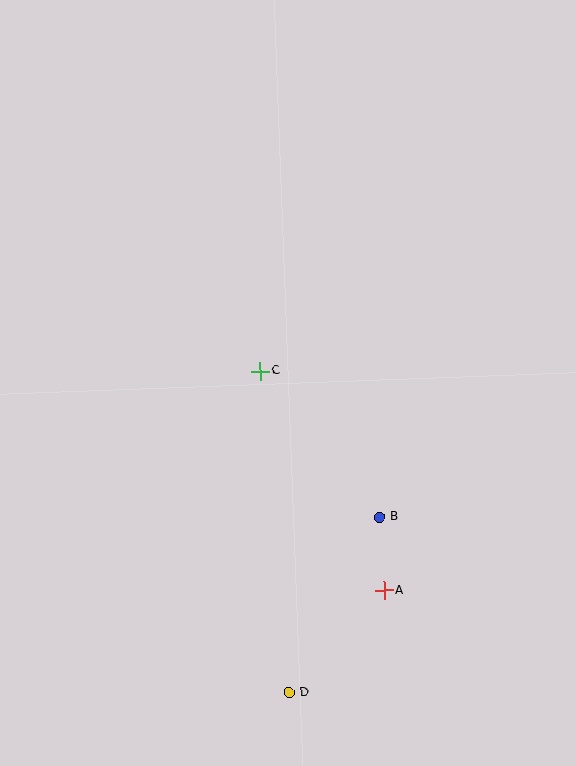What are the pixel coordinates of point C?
Point C is at (260, 371).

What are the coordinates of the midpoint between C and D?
The midpoint between C and D is at (275, 532).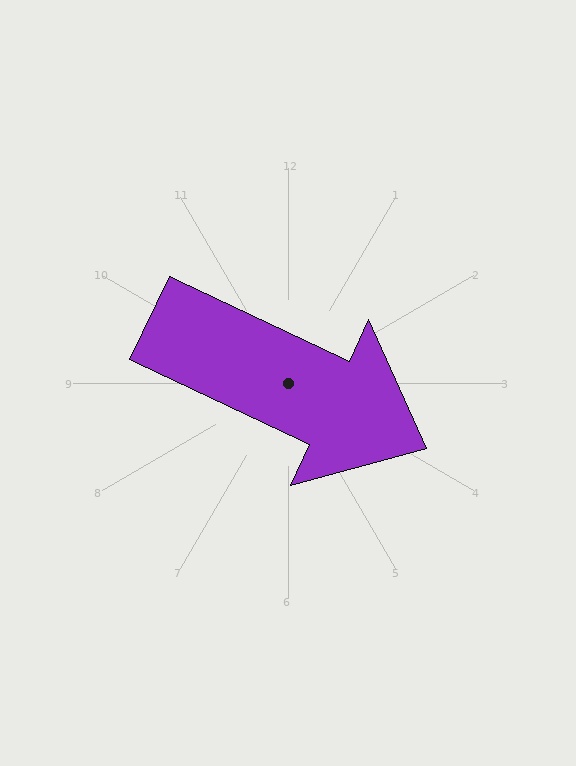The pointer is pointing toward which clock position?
Roughly 4 o'clock.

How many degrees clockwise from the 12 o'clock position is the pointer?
Approximately 115 degrees.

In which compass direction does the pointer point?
Southeast.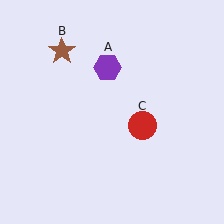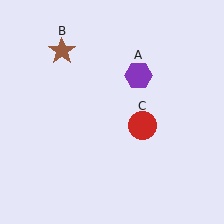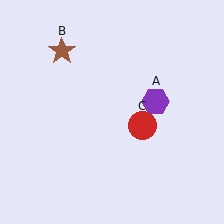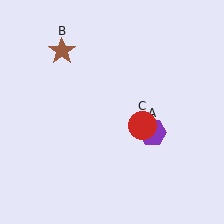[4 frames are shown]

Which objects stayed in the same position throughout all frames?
Brown star (object B) and red circle (object C) remained stationary.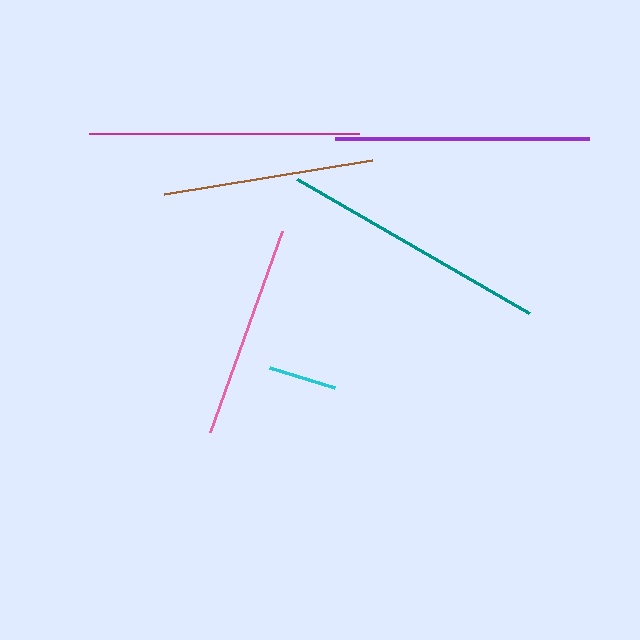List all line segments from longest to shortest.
From longest to shortest: magenta, teal, purple, pink, brown, cyan.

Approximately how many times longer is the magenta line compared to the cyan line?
The magenta line is approximately 4.0 times the length of the cyan line.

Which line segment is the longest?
The magenta line is the longest at approximately 270 pixels.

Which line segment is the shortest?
The cyan line is the shortest at approximately 68 pixels.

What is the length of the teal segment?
The teal segment is approximately 269 pixels long.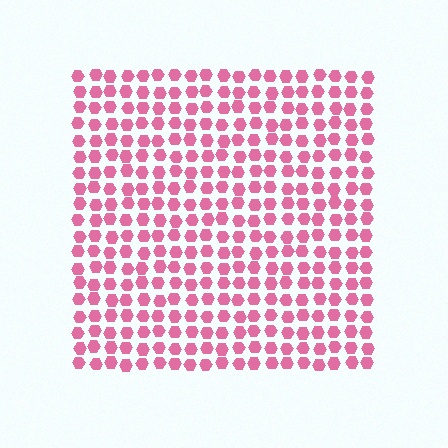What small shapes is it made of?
It is made of small hexagons.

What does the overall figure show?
The overall figure shows a square.